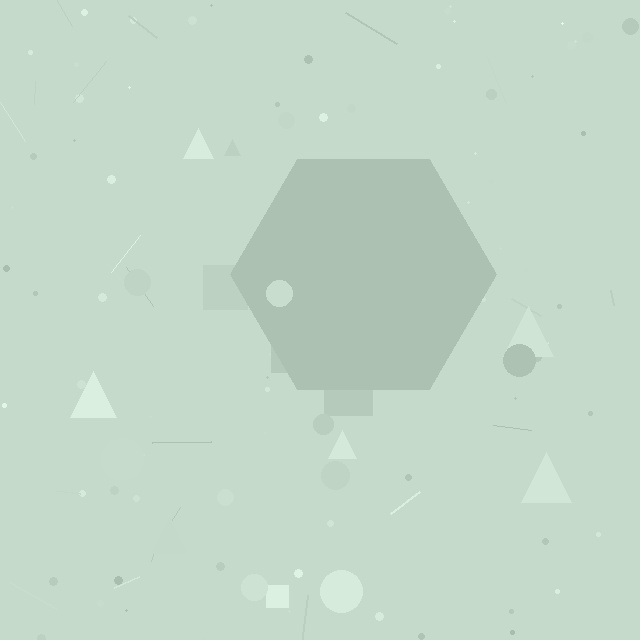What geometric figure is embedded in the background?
A hexagon is embedded in the background.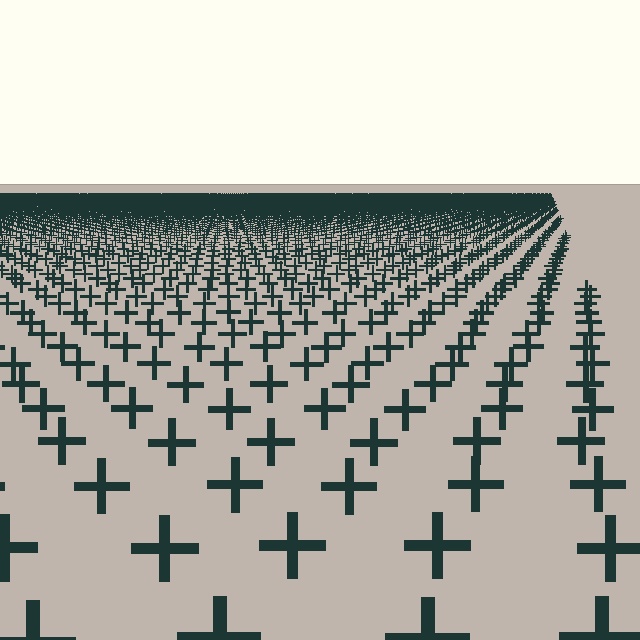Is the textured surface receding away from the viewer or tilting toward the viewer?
The surface is receding away from the viewer. Texture elements get smaller and denser toward the top.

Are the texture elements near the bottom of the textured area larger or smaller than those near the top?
Larger. Near the bottom, elements are closer to the viewer and appear at a bigger on-screen size.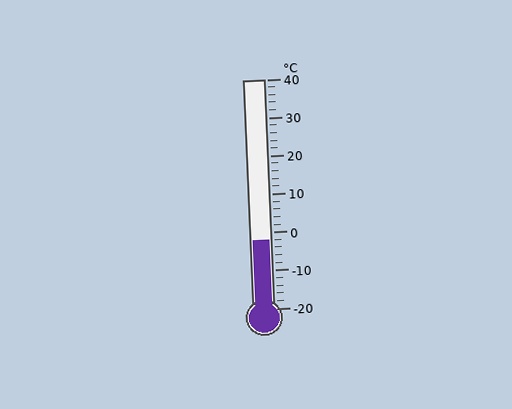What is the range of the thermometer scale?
The thermometer scale ranges from -20°C to 40°C.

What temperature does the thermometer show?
The thermometer shows approximately -2°C.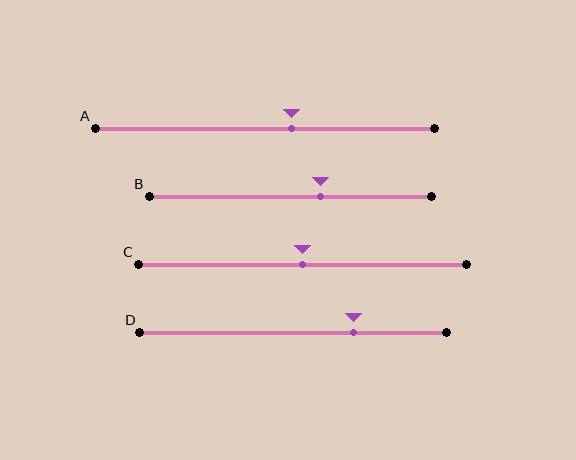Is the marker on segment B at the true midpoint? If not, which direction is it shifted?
No, the marker on segment B is shifted to the right by about 11% of the segment length.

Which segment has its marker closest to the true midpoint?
Segment C has its marker closest to the true midpoint.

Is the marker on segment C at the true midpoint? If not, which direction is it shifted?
Yes, the marker on segment C is at the true midpoint.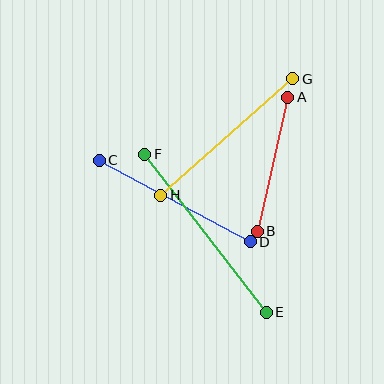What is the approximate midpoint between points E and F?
The midpoint is at approximately (205, 233) pixels.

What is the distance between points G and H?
The distance is approximately 176 pixels.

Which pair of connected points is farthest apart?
Points E and F are farthest apart.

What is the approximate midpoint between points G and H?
The midpoint is at approximately (227, 137) pixels.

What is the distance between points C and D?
The distance is approximately 171 pixels.